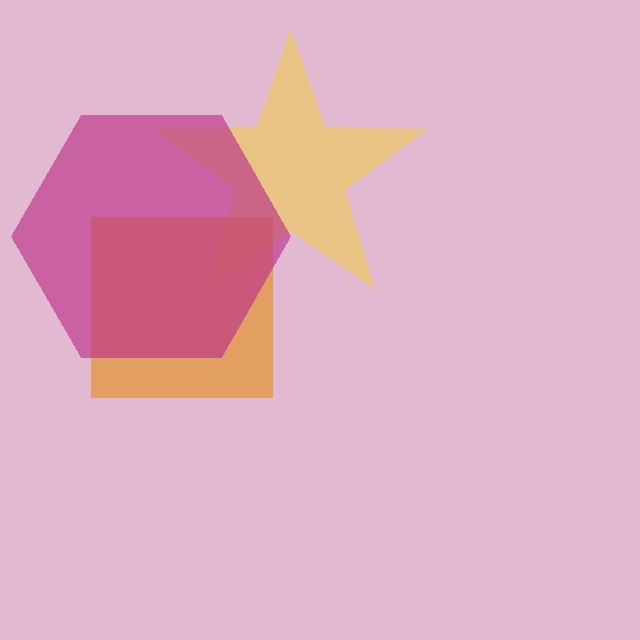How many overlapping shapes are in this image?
There are 3 overlapping shapes in the image.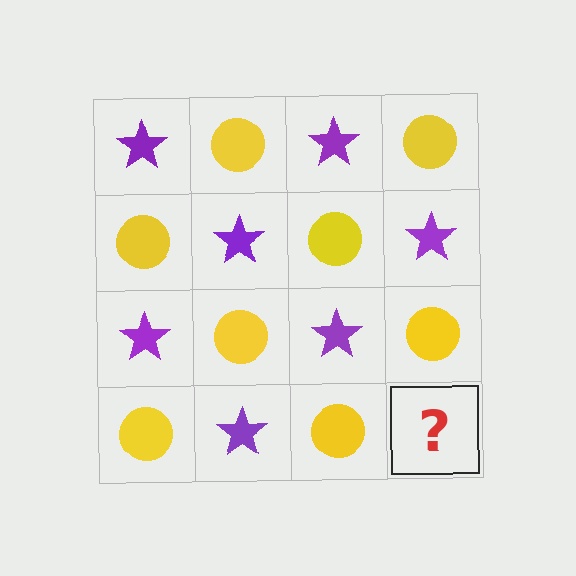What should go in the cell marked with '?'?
The missing cell should contain a purple star.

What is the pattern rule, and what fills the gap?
The rule is that it alternates purple star and yellow circle in a checkerboard pattern. The gap should be filled with a purple star.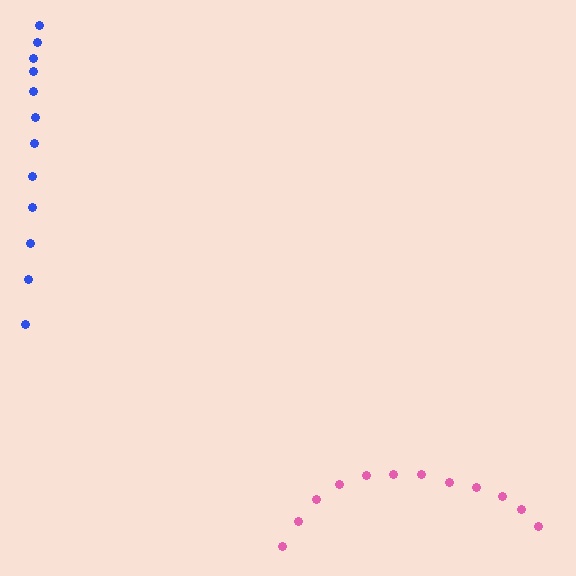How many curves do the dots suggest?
There are 2 distinct paths.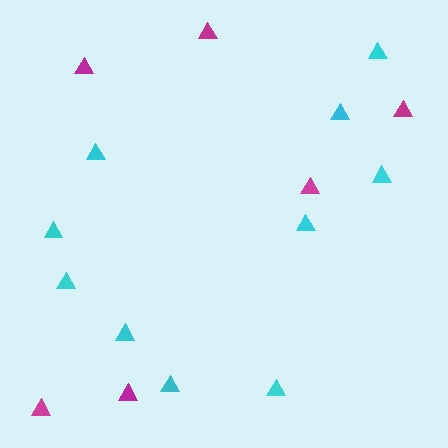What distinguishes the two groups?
There are 2 groups: one group of magenta triangles (6) and one group of cyan triangles (10).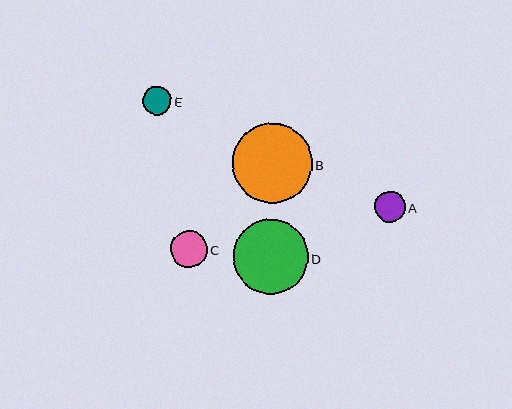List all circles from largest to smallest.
From largest to smallest: B, D, C, A, E.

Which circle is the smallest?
Circle E is the smallest with a size of approximately 28 pixels.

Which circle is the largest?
Circle B is the largest with a size of approximately 80 pixels.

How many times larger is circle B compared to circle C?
Circle B is approximately 2.2 times the size of circle C.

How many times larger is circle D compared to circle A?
Circle D is approximately 2.4 times the size of circle A.